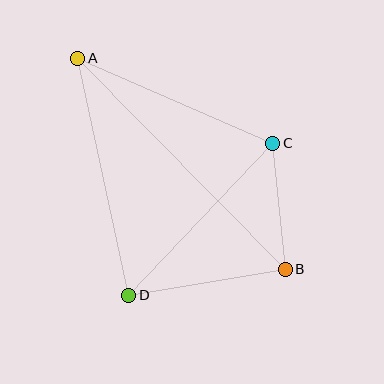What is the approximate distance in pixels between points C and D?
The distance between C and D is approximately 210 pixels.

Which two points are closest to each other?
Points B and C are closest to each other.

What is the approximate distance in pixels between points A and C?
The distance between A and C is approximately 213 pixels.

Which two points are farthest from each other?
Points A and B are farthest from each other.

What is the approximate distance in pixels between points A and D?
The distance between A and D is approximately 243 pixels.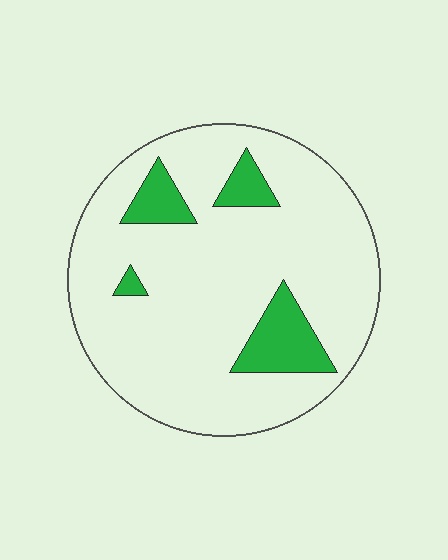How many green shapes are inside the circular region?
4.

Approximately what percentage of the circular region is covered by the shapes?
Approximately 15%.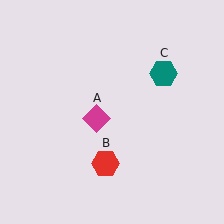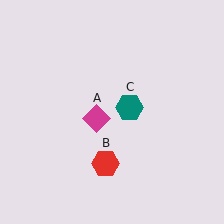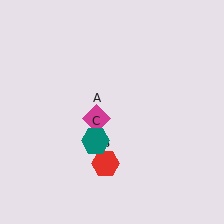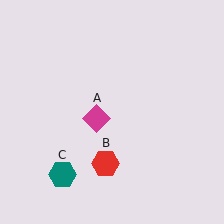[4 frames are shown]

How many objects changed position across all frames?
1 object changed position: teal hexagon (object C).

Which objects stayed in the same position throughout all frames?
Magenta diamond (object A) and red hexagon (object B) remained stationary.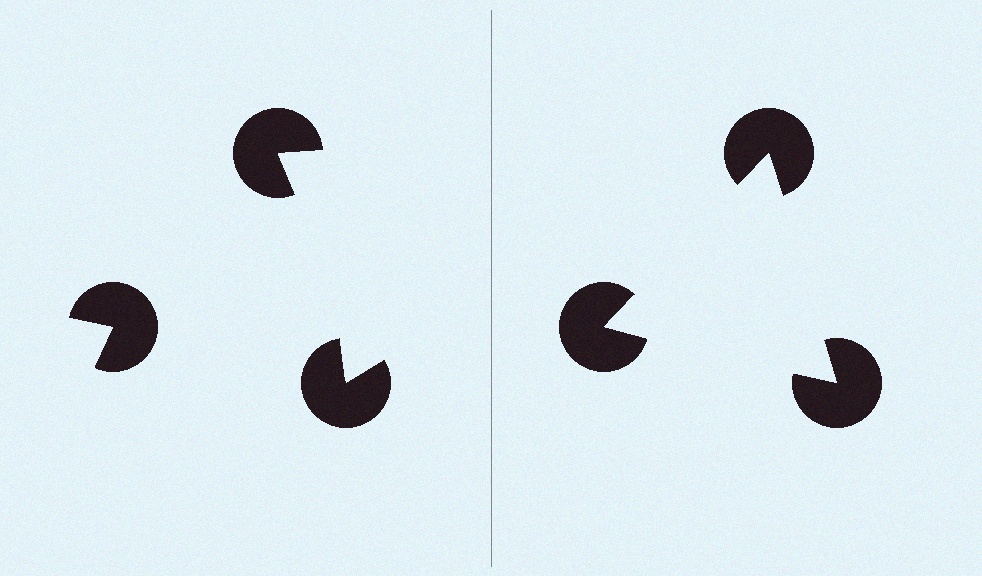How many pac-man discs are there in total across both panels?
6 — 3 on each side.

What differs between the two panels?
The pac-man discs are positioned identically on both sides; only the wedge orientations differ. On the right they align to a triangle; on the left they are misaligned.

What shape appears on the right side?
An illusory triangle.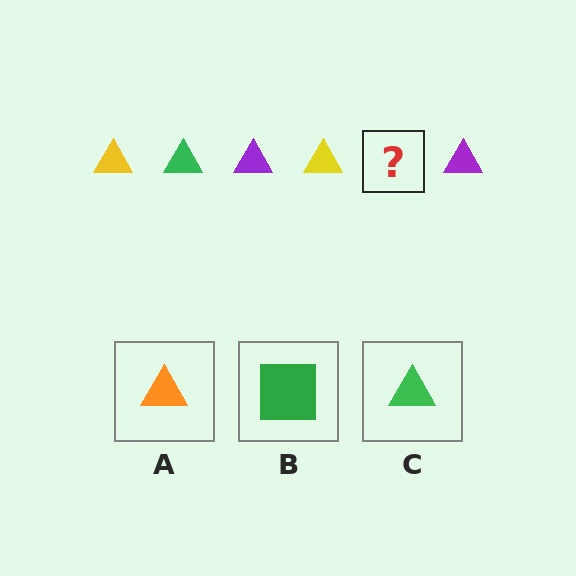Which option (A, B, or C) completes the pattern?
C.